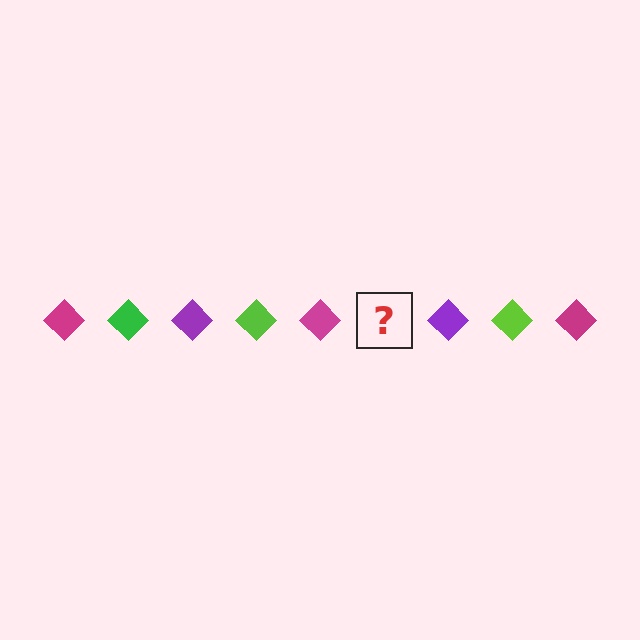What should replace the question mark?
The question mark should be replaced with a green diamond.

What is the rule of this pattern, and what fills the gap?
The rule is that the pattern cycles through magenta, green, purple, lime diamonds. The gap should be filled with a green diamond.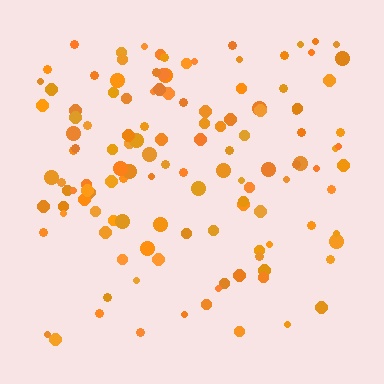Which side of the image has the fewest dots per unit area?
The bottom.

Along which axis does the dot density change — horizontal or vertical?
Vertical.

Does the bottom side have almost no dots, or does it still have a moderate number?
Still a moderate number, just noticeably fewer than the top.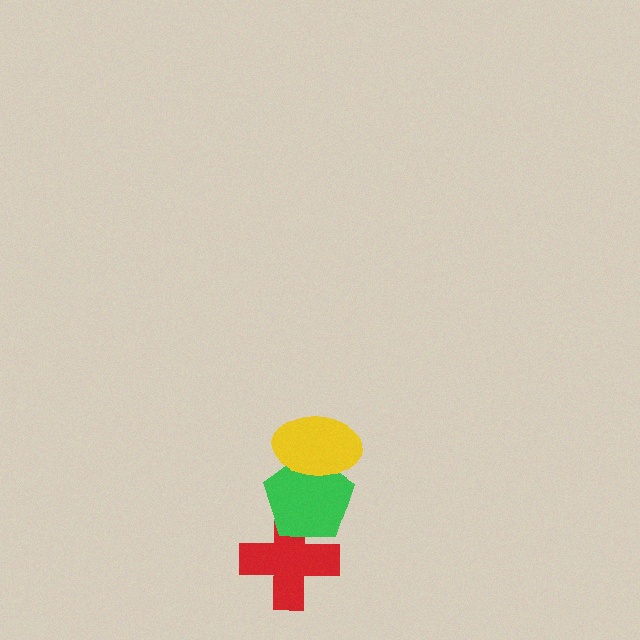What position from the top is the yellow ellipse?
The yellow ellipse is 1st from the top.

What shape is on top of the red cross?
The green pentagon is on top of the red cross.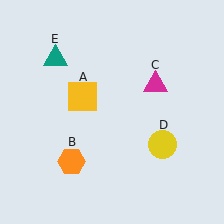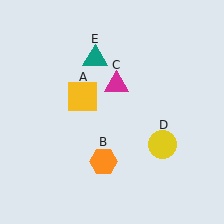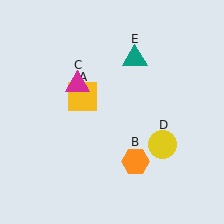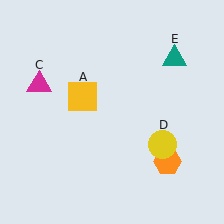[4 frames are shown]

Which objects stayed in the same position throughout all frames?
Yellow square (object A) and yellow circle (object D) remained stationary.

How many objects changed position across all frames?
3 objects changed position: orange hexagon (object B), magenta triangle (object C), teal triangle (object E).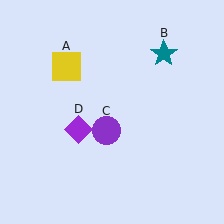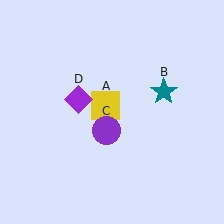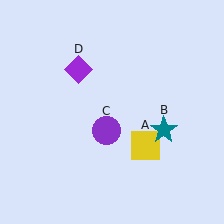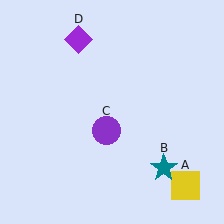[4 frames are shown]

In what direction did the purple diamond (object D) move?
The purple diamond (object D) moved up.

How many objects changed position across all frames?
3 objects changed position: yellow square (object A), teal star (object B), purple diamond (object D).